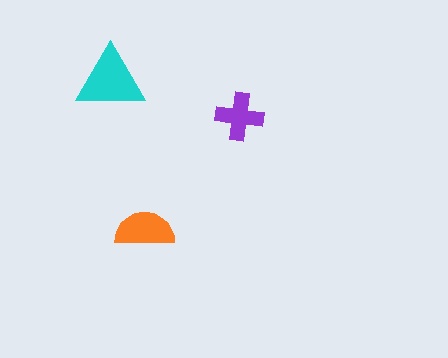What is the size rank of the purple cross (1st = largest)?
3rd.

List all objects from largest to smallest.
The cyan triangle, the orange semicircle, the purple cross.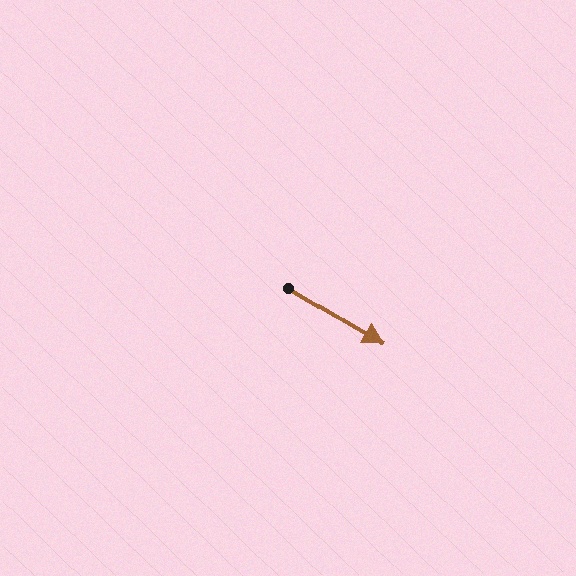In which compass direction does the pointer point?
Southeast.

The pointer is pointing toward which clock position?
Roughly 4 o'clock.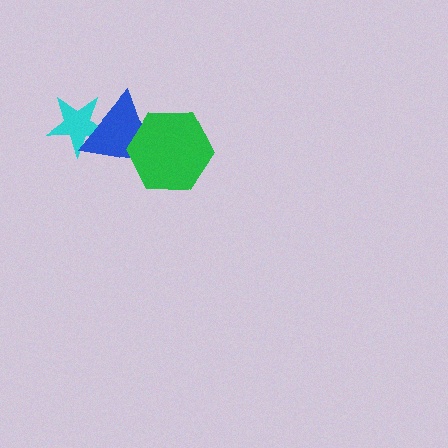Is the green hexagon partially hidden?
No, no other shape covers it.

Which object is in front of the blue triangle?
The green hexagon is in front of the blue triangle.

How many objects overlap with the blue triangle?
2 objects overlap with the blue triangle.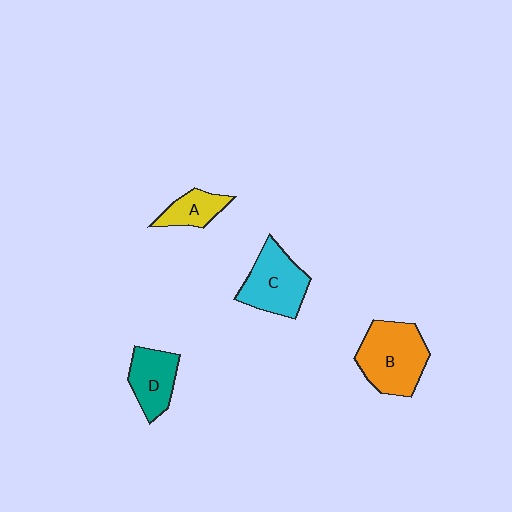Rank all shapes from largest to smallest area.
From largest to smallest: B (orange), C (cyan), D (teal), A (yellow).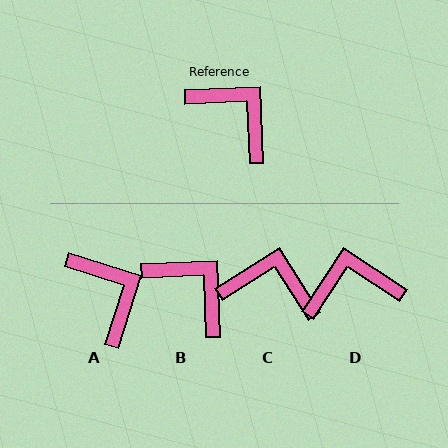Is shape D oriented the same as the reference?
No, it is off by about 55 degrees.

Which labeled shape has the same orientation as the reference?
B.